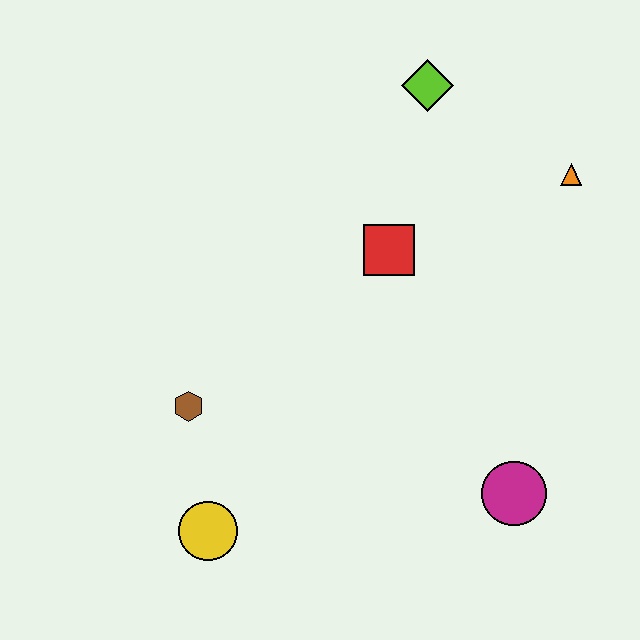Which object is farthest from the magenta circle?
The lime diamond is farthest from the magenta circle.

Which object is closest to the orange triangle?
The lime diamond is closest to the orange triangle.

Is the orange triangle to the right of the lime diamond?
Yes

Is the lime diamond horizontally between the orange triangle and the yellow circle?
Yes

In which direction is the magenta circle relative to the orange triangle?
The magenta circle is below the orange triangle.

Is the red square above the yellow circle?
Yes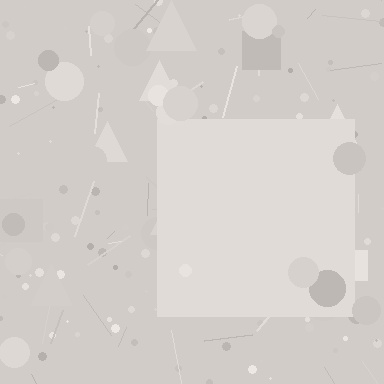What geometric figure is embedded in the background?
A square is embedded in the background.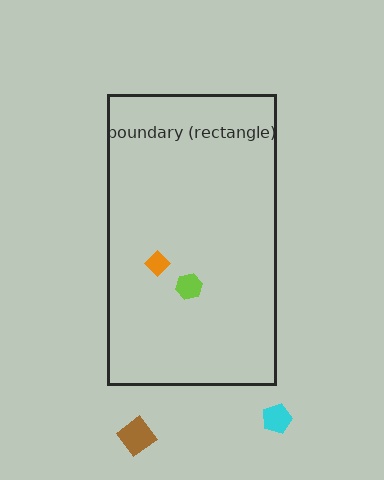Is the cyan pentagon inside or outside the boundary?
Outside.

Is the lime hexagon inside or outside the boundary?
Inside.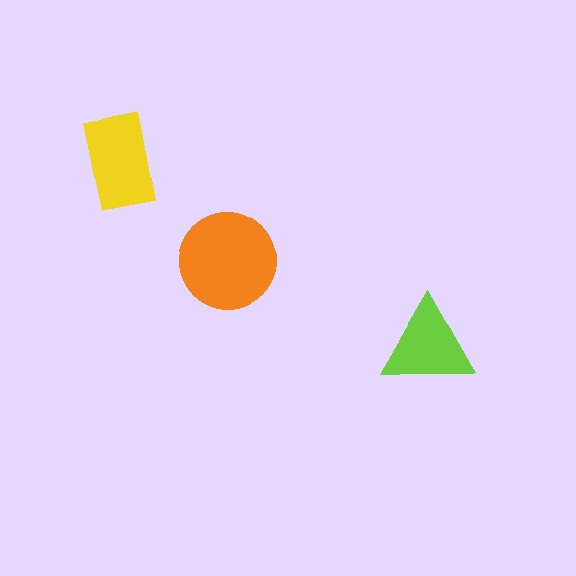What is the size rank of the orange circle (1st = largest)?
1st.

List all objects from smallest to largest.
The lime triangle, the yellow rectangle, the orange circle.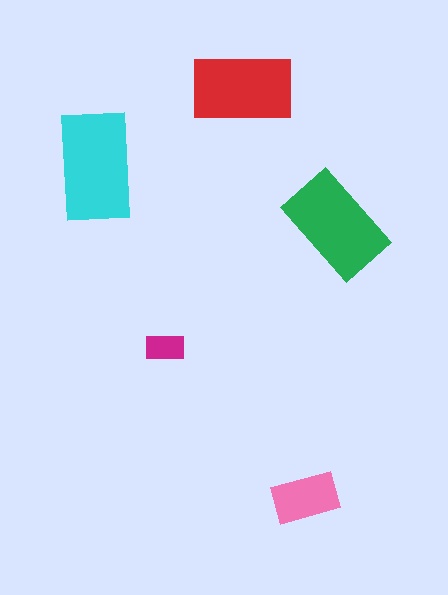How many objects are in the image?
There are 5 objects in the image.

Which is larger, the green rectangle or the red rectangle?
The green one.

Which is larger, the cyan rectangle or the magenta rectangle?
The cyan one.